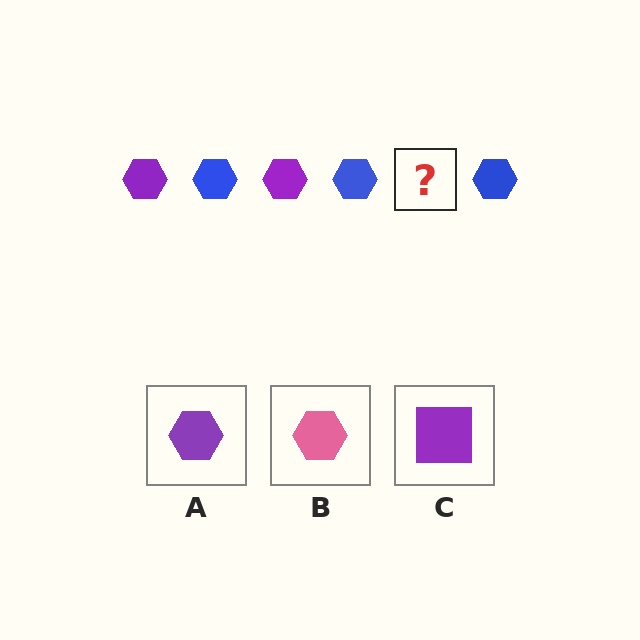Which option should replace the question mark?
Option A.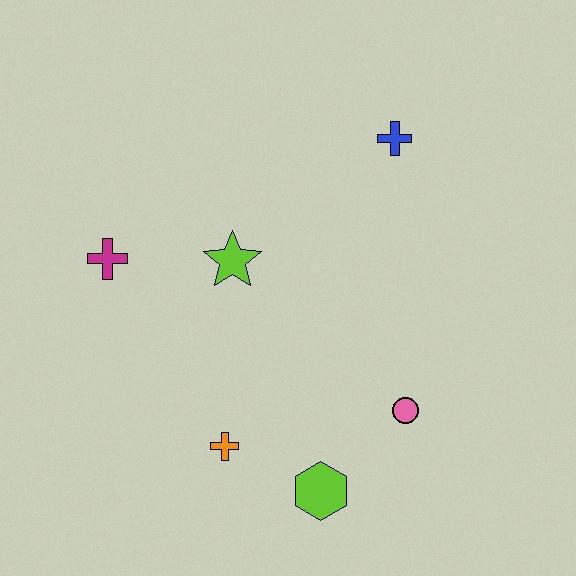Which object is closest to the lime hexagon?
The orange cross is closest to the lime hexagon.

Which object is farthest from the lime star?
The lime hexagon is farthest from the lime star.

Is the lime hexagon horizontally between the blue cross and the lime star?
Yes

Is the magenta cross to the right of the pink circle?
No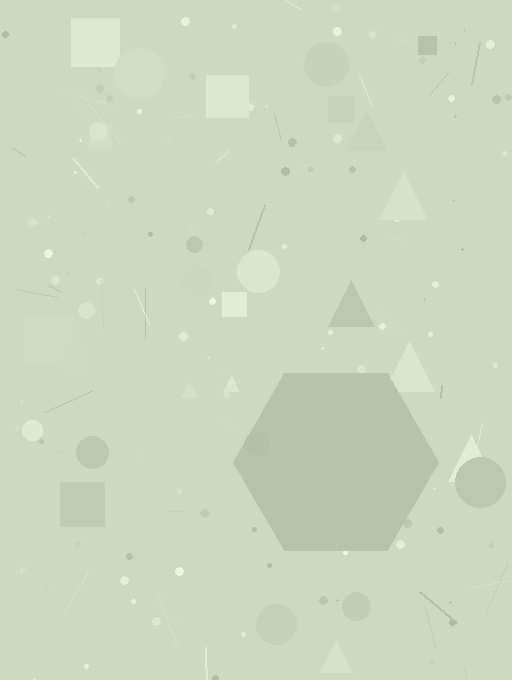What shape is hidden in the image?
A hexagon is hidden in the image.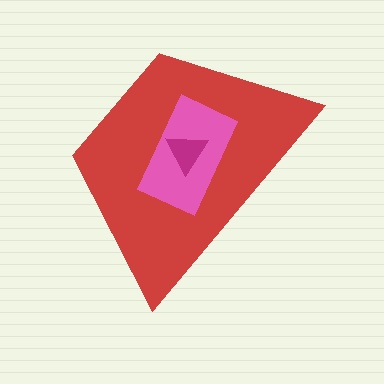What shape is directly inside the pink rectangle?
The magenta triangle.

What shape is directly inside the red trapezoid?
The pink rectangle.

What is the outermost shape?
The red trapezoid.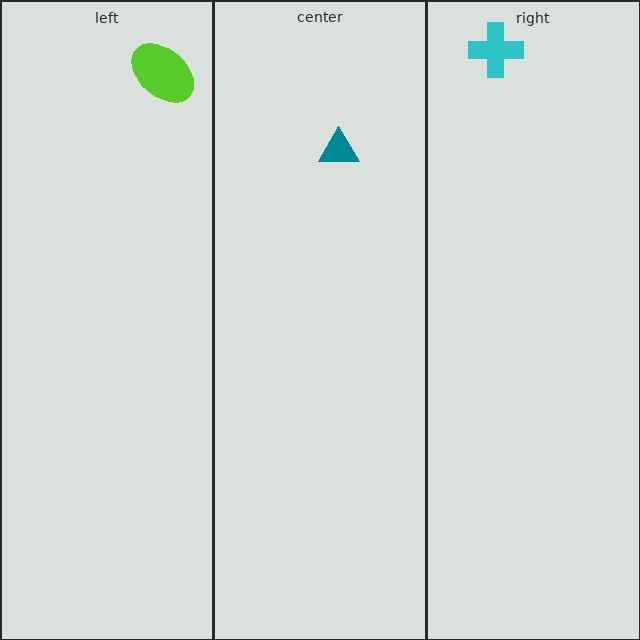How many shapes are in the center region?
1.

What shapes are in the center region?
The teal triangle.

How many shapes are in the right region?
1.